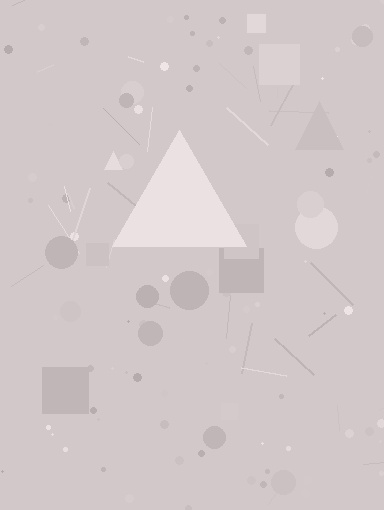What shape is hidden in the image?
A triangle is hidden in the image.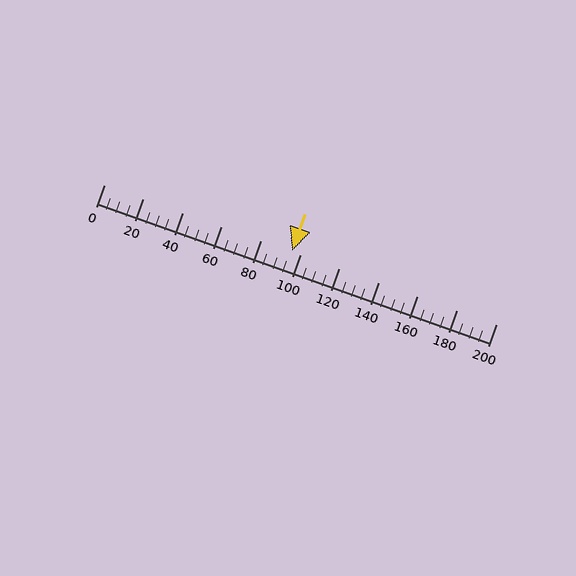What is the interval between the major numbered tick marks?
The major tick marks are spaced 20 units apart.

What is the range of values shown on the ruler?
The ruler shows values from 0 to 200.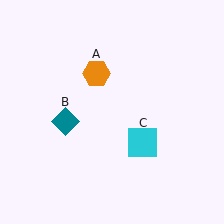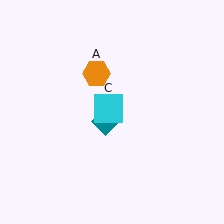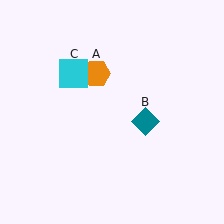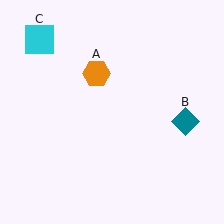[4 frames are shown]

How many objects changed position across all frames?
2 objects changed position: teal diamond (object B), cyan square (object C).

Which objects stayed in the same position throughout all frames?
Orange hexagon (object A) remained stationary.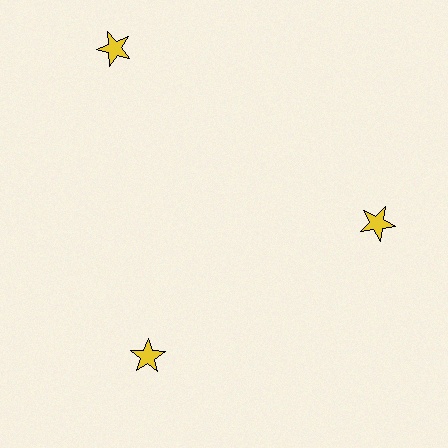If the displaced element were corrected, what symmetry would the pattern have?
It would have 3-fold rotational symmetry — the pattern would map onto itself every 120 degrees.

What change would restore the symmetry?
The symmetry would be restored by moving it inward, back onto the ring so that all 3 stars sit at equal angles and equal distance from the center.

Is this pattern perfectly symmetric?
No. The 3 yellow stars are arranged in a ring, but one element near the 11 o'clock position is pushed outward from the center, breaking the 3-fold rotational symmetry.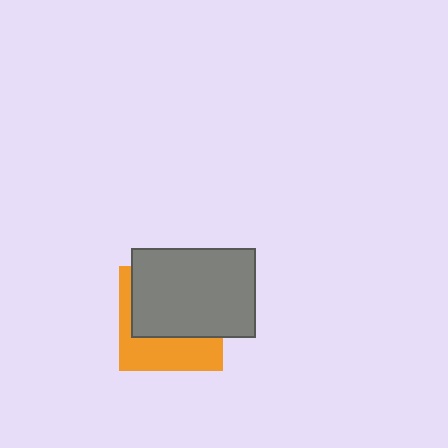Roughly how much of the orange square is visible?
A small part of it is visible (roughly 40%).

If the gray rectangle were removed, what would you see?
You would see the complete orange square.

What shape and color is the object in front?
The object in front is a gray rectangle.